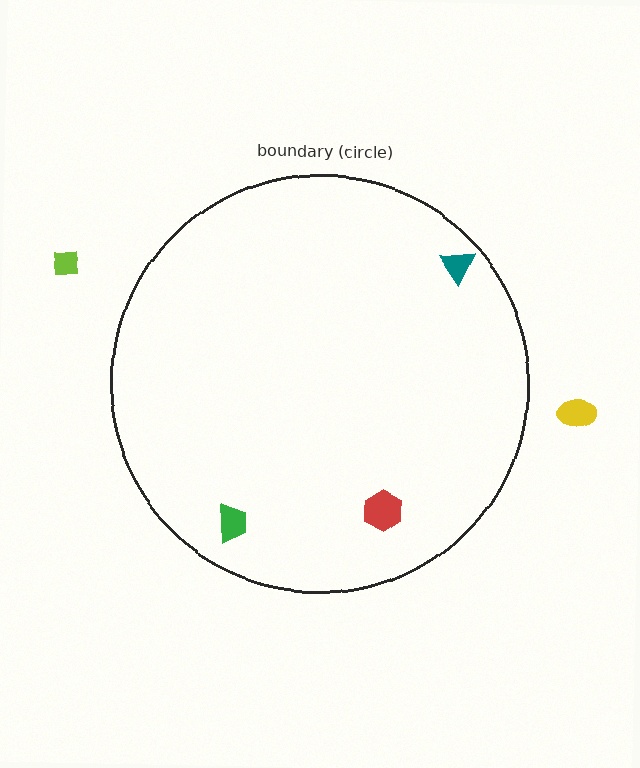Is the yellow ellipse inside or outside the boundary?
Outside.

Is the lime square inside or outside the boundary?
Outside.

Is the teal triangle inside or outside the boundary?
Inside.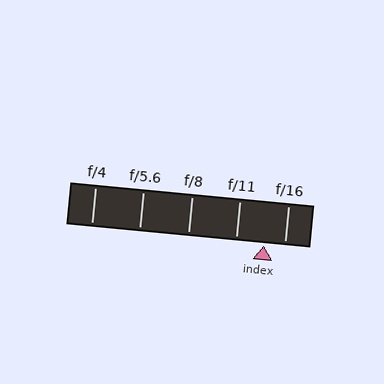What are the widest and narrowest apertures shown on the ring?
The widest aperture shown is f/4 and the narrowest is f/16.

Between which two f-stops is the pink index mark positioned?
The index mark is between f/11 and f/16.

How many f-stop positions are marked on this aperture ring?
There are 5 f-stop positions marked.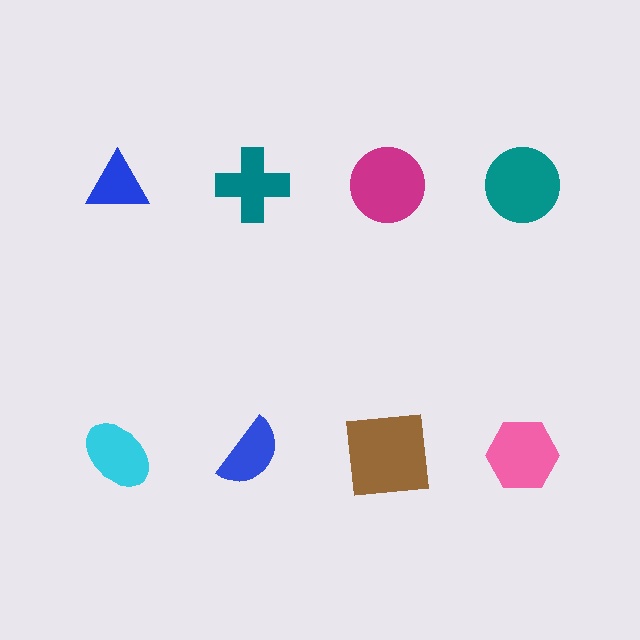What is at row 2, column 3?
A brown square.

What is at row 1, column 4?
A teal circle.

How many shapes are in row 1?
4 shapes.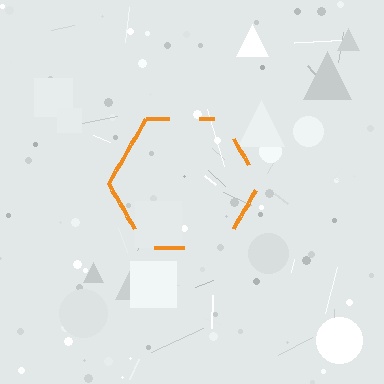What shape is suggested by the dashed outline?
The dashed outline suggests a hexagon.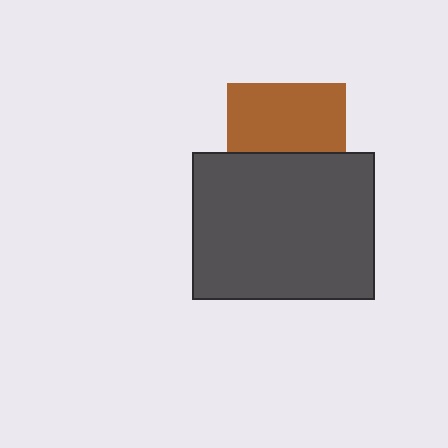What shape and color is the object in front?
The object in front is a dark gray rectangle.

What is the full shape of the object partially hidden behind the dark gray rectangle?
The partially hidden object is a brown square.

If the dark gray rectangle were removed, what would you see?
You would see the complete brown square.